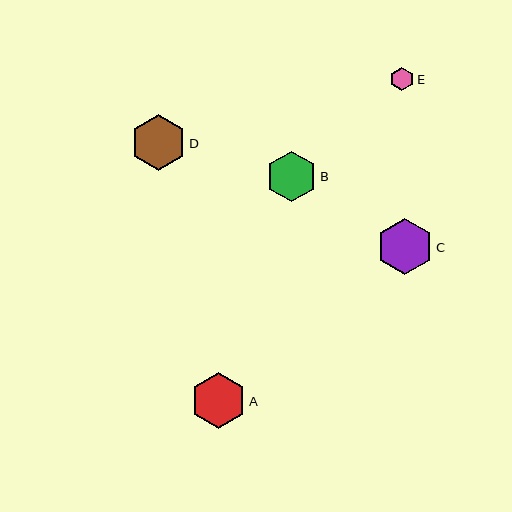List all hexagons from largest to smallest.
From largest to smallest: C, D, A, B, E.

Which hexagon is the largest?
Hexagon C is the largest with a size of approximately 57 pixels.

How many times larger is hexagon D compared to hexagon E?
Hexagon D is approximately 2.4 times the size of hexagon E.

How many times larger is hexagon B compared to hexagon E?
Hexagon B is approximately 2.2 times the size of hexagon E.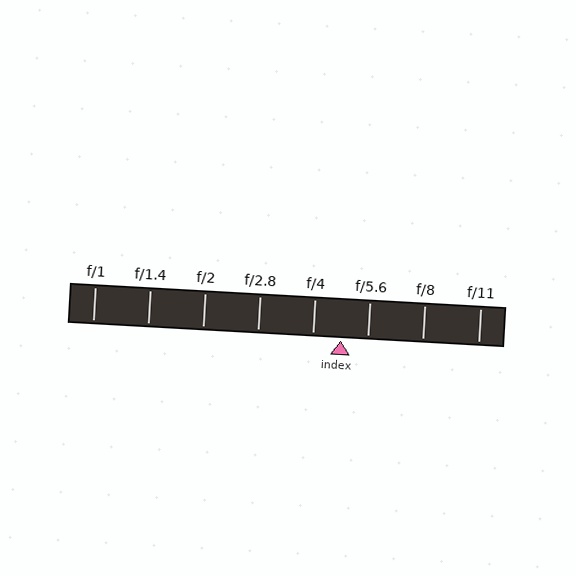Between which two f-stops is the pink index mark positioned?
The index mark is between f/4 and f/5.6.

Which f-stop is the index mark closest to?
The index mark is closest to f/5.6.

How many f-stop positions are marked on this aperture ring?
There are 8 f-stop positions marked.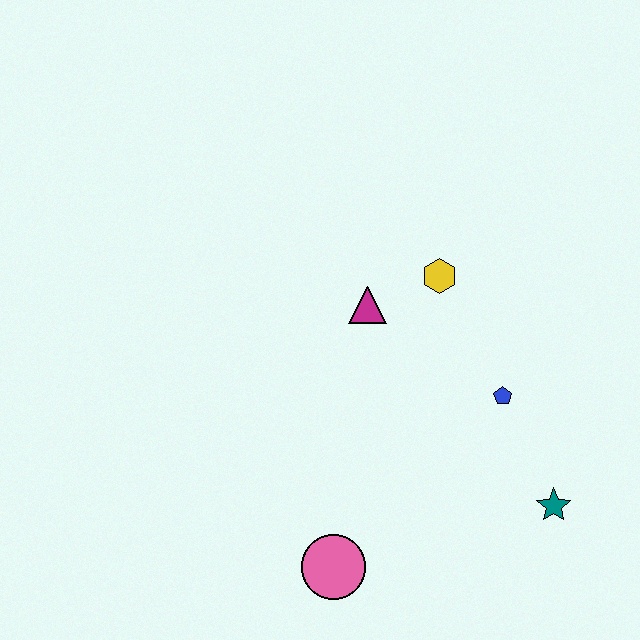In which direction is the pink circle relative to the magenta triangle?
The pink circle is below the magenta triangle.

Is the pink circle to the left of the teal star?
Yes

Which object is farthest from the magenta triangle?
The teal star is farthest from the magenta triangle.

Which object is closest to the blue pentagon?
The teal star is closest to the blue pentagon.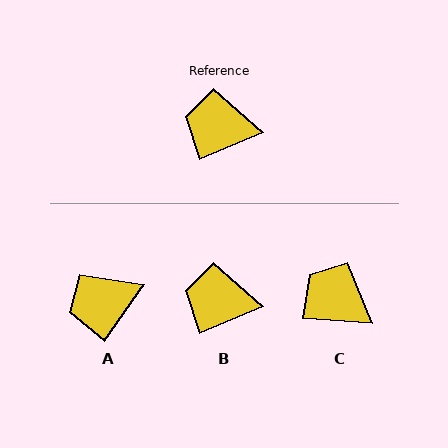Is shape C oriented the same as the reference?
No, it is off by about 27 degrees.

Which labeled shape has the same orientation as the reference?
B.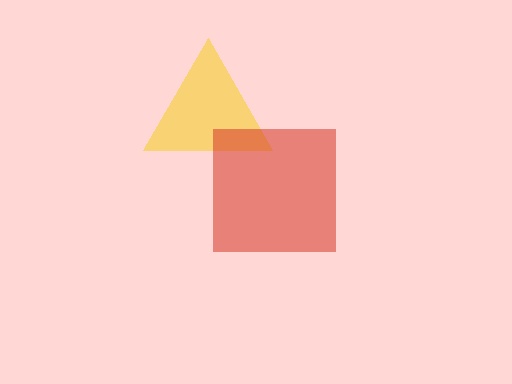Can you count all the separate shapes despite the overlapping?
Yes, there are 2 separate shapes.